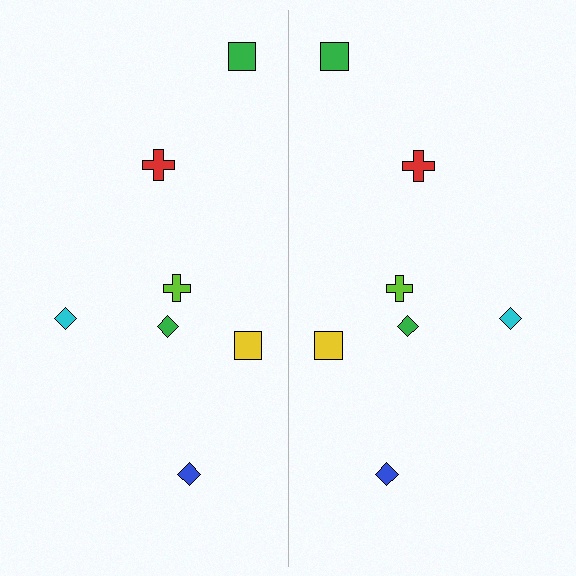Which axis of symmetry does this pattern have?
The pattern has a vertical axis of symmetry running through the center of the image.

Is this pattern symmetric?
Yes, this pattern has bilateral (reflection) symmetry.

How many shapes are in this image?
There are 14 shapes in this image.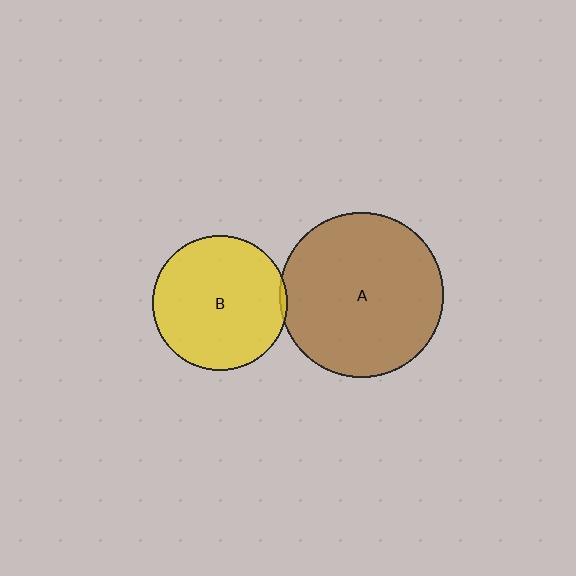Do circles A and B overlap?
Yes.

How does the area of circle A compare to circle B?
Approximately 1.5 times.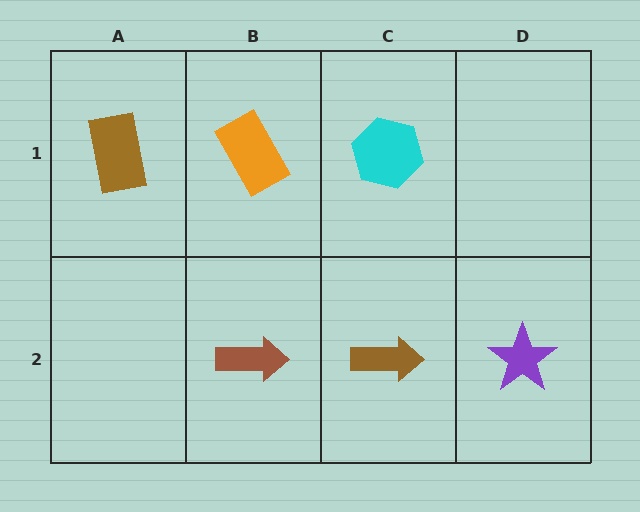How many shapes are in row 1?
3 shapes.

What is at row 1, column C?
A cyan hexagon.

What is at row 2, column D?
A purple star.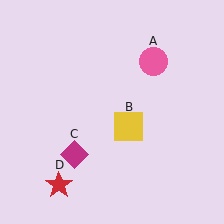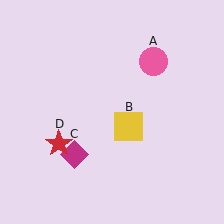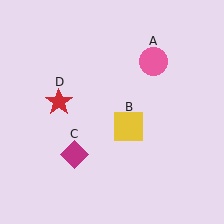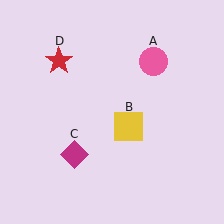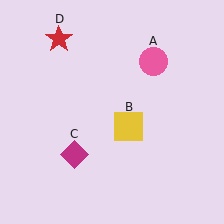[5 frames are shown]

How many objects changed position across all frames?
1 object changed position: red star (object D).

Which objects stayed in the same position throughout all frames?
Pink circle (object A) and yellow square (object B) and magenta diamond (object C) remained stationary.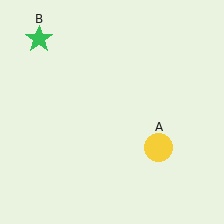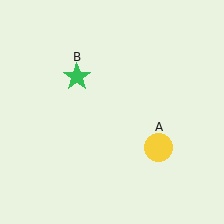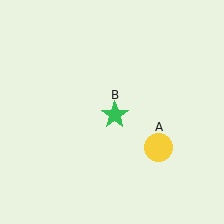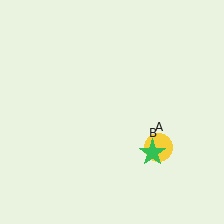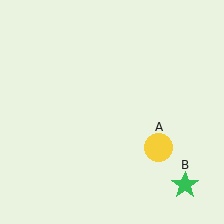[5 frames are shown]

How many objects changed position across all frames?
1 object changed position: green star (object B).